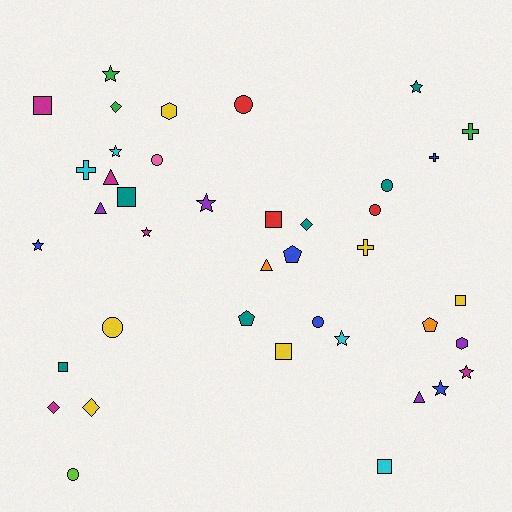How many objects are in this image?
There are 40 objects.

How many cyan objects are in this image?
There are 4 cyan objects.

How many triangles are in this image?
There are 4 triangles.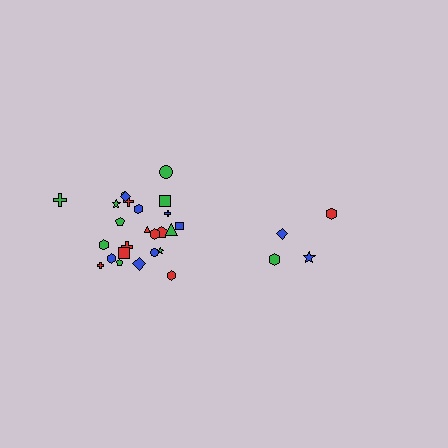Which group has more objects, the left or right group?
The left group.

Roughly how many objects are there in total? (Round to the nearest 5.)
Roughly 30 objects in total.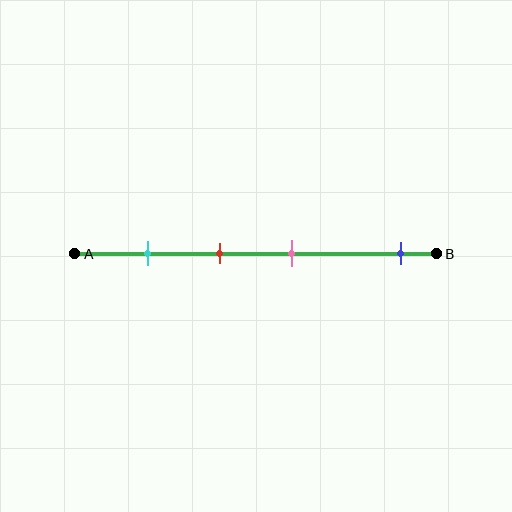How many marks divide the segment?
There are 4 marks dividing the segment.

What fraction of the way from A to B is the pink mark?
The pink mark is approximately 60% (0.6) of the way from A to B.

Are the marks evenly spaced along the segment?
No, the marks are not evenly spaced.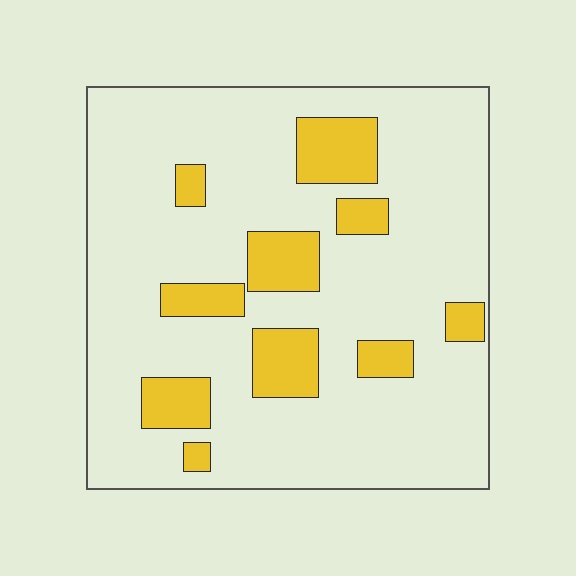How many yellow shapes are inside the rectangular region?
10.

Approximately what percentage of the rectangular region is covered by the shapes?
Approximately 20%.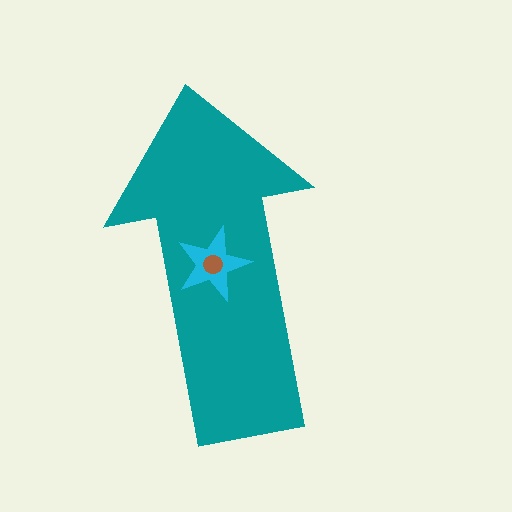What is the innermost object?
The brown circle.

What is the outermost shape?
The teal arrow.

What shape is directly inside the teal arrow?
The cyan star.